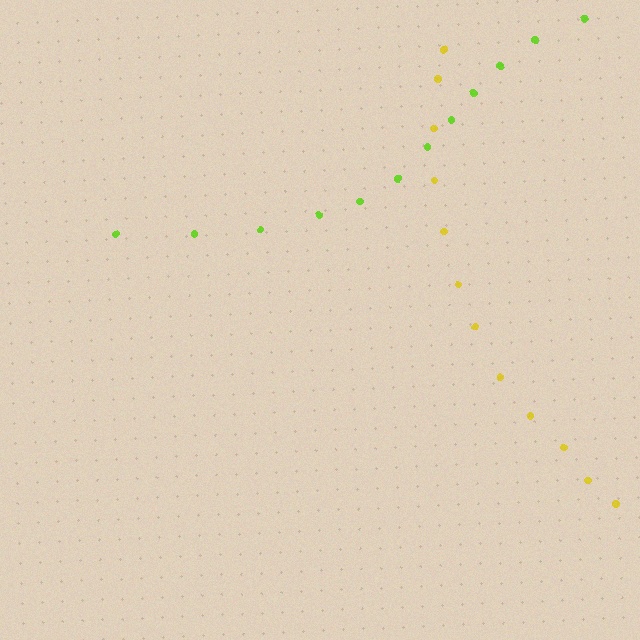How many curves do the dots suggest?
There are 2 distinct paths.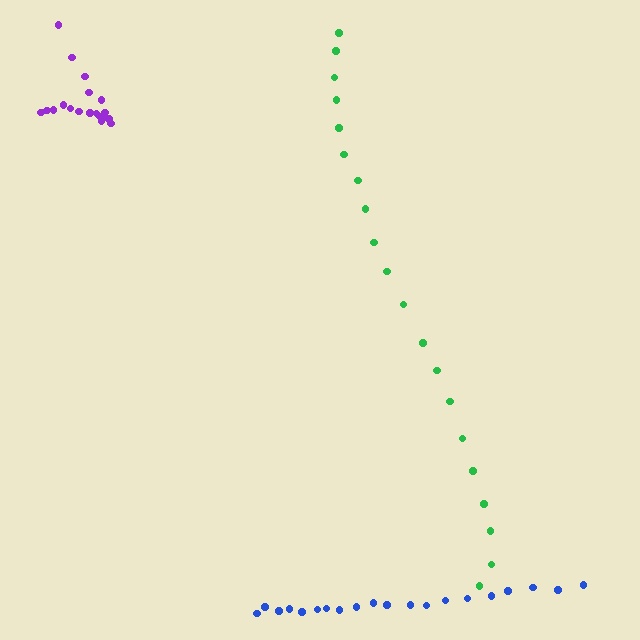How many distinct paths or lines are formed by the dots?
There are 3 distinct paths.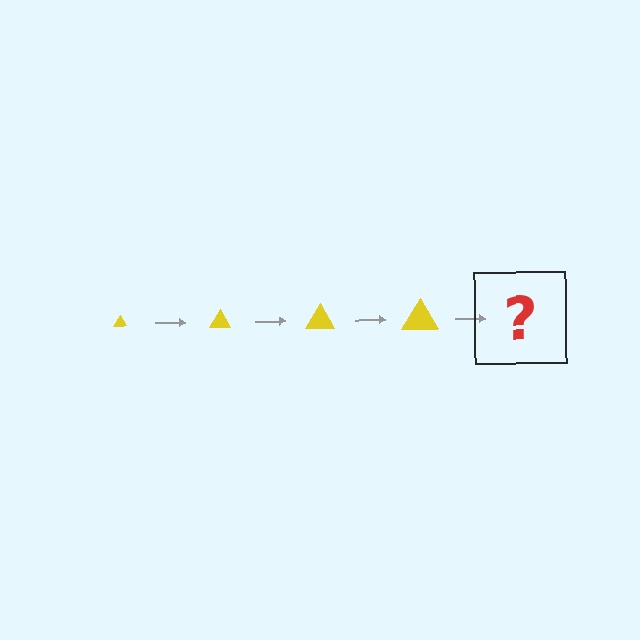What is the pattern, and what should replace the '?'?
The pattern is that the triangle gets progressively larger each step. The '?' should be a yellow triangle, larger than the previous one.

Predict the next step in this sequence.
The next step is a yellow triangle, larger than the previous one.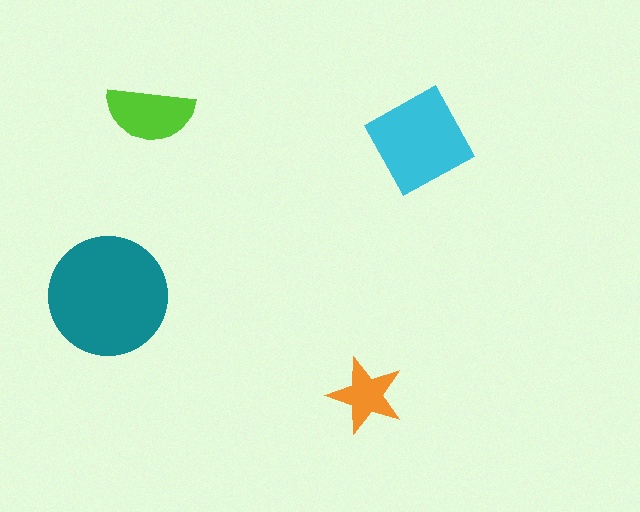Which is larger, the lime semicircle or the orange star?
The lime semicircle.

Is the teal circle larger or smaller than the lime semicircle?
Larger.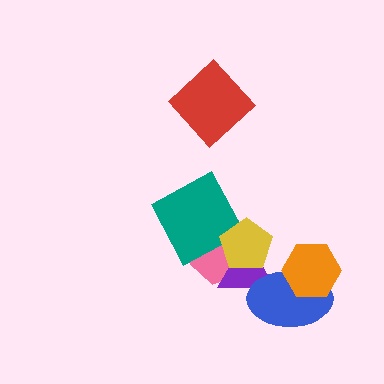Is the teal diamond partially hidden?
Yes, it is partially covered by another shape.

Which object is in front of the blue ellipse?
The orange hexagon is in front of the blue ellipse.